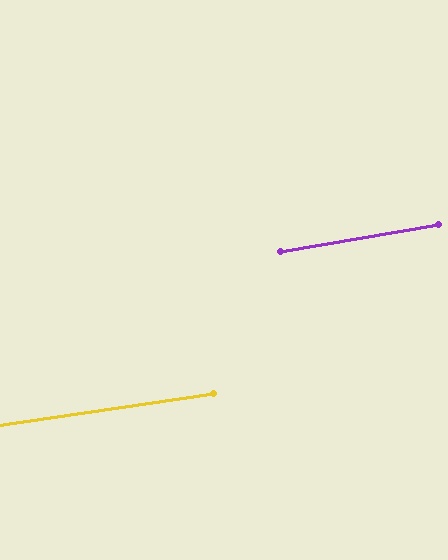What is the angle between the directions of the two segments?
Approximately 1 degree.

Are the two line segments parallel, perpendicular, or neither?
Parallel — their directions differ by only 1.1°.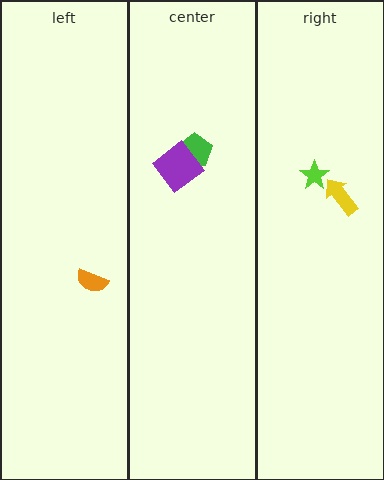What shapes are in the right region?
The yellow arrow, the lime star.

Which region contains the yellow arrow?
The right region.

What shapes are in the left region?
The orange semicircle.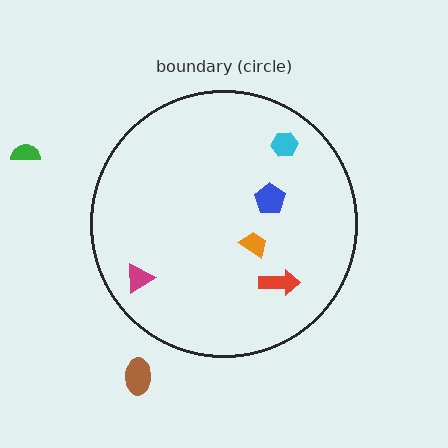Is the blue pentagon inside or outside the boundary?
Inside.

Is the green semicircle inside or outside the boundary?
Outside.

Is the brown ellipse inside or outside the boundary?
Outside.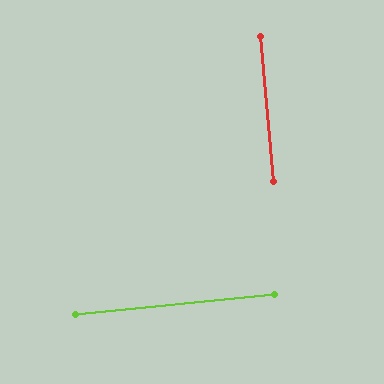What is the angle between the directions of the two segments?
Approximately 89 degrees.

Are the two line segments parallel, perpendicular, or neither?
Perpendicular — they meet at approximately 89°.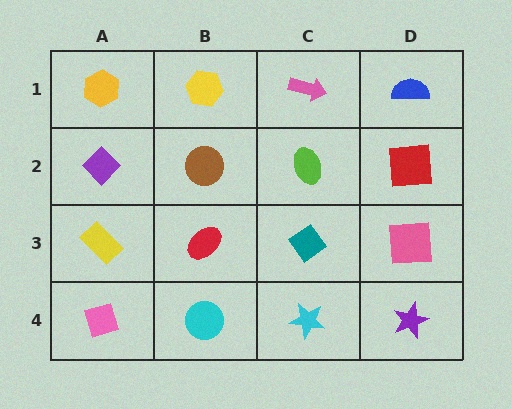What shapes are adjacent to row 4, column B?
A red ellipse (row 3, column B), a pink diamond (row 4, column A), a cyan star (row 4, column C).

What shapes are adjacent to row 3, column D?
A red square (row 2, column D), a purple star (row 4, column D), a teal diamond (row 3, column C).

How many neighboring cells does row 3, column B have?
4.